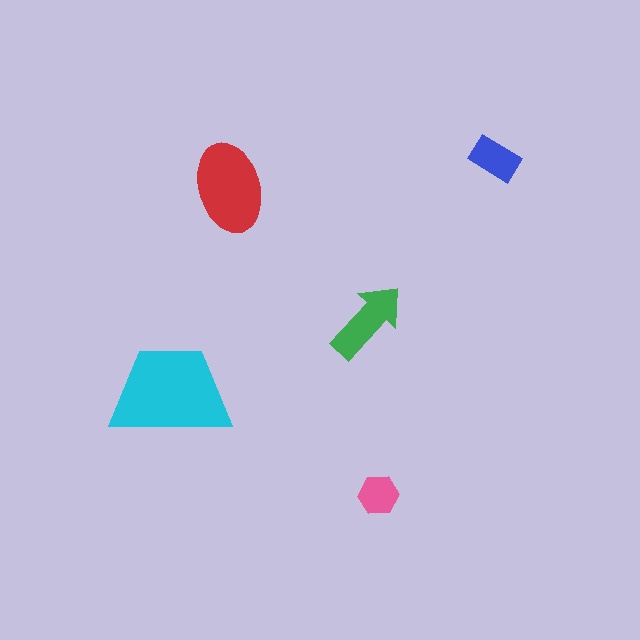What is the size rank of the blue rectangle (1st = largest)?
4th.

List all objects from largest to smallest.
The cyan trapezoid, the red ellipse, the green arrow, the blue rectangle, the pink hexagon.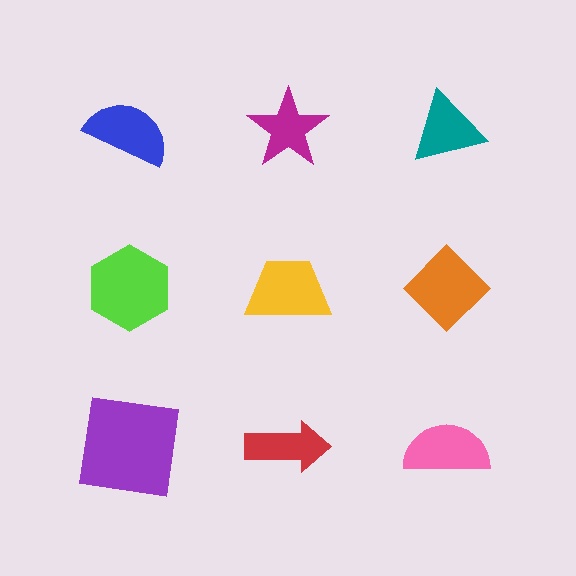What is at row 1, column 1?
A blue semicircle.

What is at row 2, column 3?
An orange diamond.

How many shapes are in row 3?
3 shapes.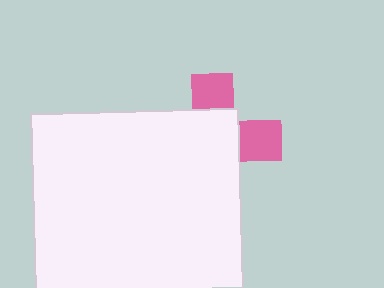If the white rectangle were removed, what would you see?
You would see the complete pink cross.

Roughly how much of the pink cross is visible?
A small part of it is visible (roughly 34%).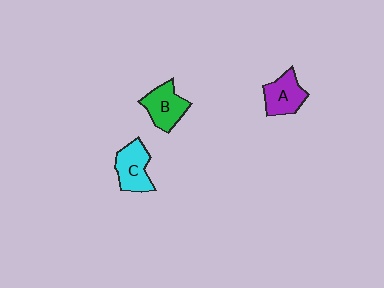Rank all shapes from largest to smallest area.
From largest to smallest: C (cyan), B (green), A (purple).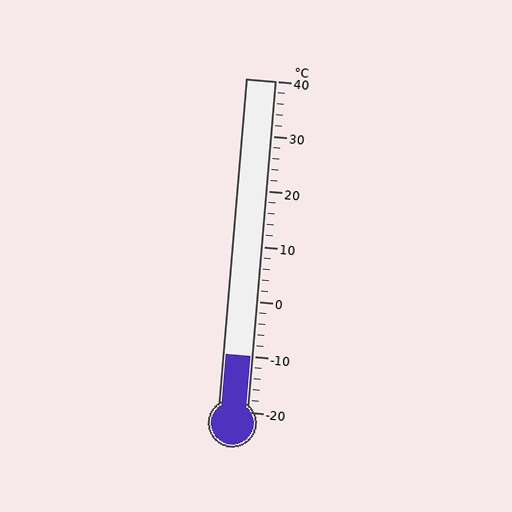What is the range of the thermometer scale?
The thermometer scale ranges from -20°C to 40°C.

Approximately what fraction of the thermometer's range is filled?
The thermometer is filled to approximately 15% of its range.